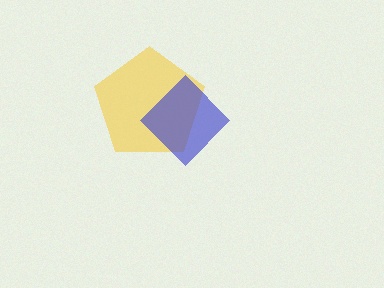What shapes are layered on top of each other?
The layered shapes are: a yellow pentagon, a blue diamond.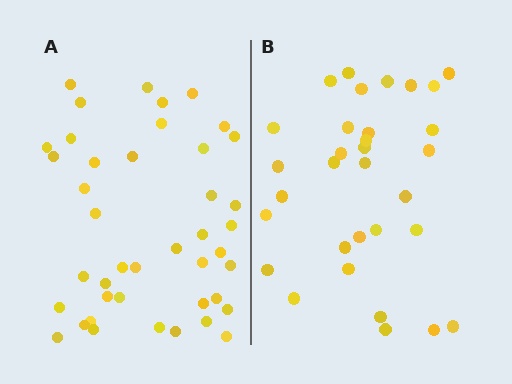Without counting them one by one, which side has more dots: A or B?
Region A (the left region) has more dots.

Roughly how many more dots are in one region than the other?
Region A has roughly 10 or so more dots than region B.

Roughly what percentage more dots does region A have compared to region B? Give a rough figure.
About 30% more.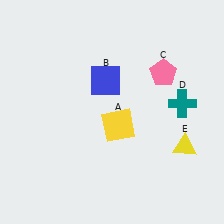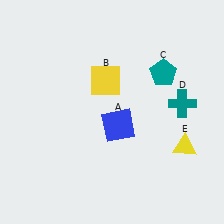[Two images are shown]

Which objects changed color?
A changed from yellow to blue. B changed from blue to yellow. C changed from pink to teal.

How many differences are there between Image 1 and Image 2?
There are 3 differences between the two images.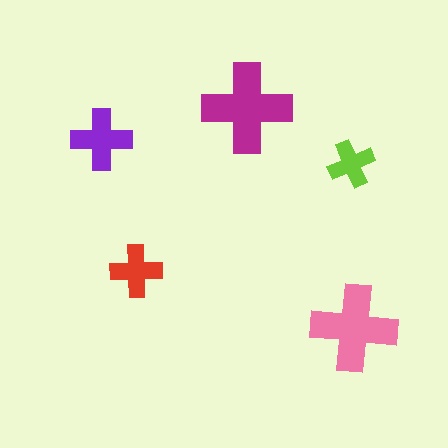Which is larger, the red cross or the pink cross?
The pink one.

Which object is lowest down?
The pink cross is bottommost.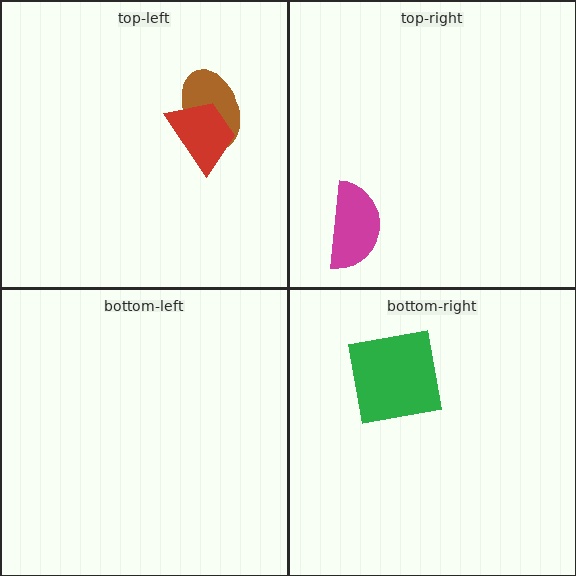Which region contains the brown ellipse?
The top-left region.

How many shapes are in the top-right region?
1.